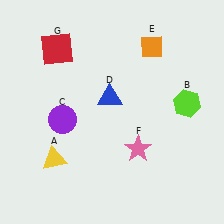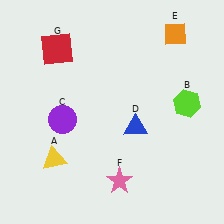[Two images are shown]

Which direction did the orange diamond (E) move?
The orange diamond (E) moved right.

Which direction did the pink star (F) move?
The pink star (F) moved down.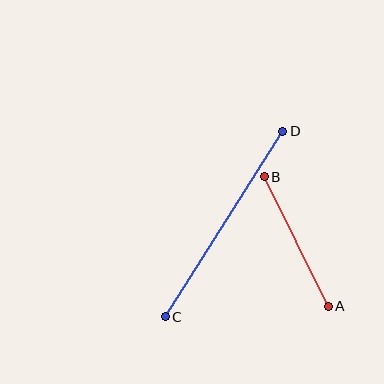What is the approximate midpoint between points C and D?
The midpoint is at approximately (224, 224) pixels.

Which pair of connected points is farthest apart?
Points C and D are farthest apart.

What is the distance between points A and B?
The distance is approximately 145 pixels.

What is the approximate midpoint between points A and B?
The midpoint is at approximately (296, 241) pixels.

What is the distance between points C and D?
The distance is approximately 220 pixels.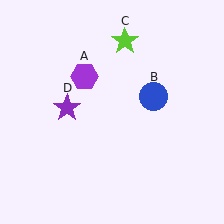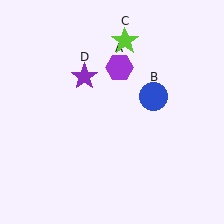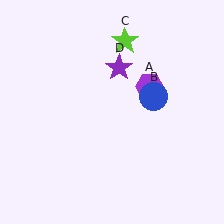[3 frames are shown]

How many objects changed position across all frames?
2 objects changed position: purple hexagon (object A), purple star (object D).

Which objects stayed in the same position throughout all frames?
Blue circle (object B) and lime star (object C) remained stationary.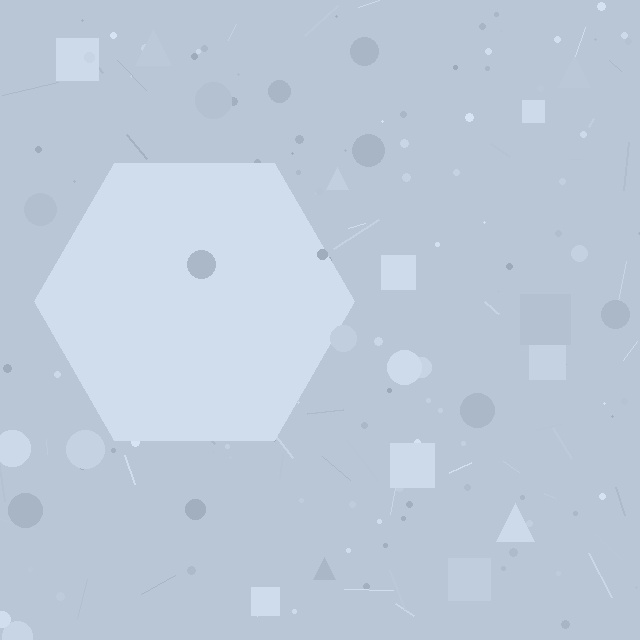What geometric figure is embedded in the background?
A hexagon is embedded in the background.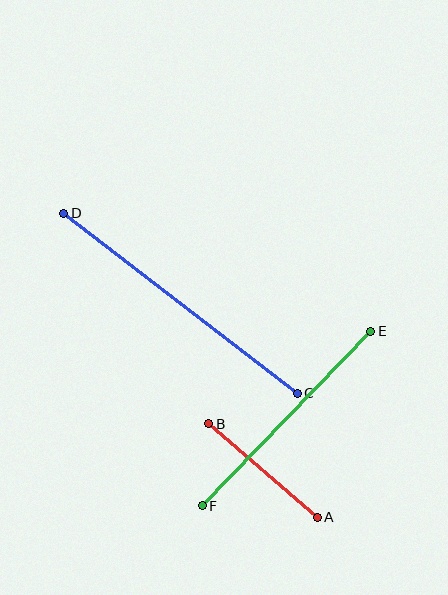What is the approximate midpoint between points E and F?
The midpoint is at approximately (287, 419) pixels.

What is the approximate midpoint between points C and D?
The midpoint is at approximately (181, 303) pixels.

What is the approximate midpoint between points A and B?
The midpoint is at approximately (263, 471) pixels.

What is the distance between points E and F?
The distance is approximately 242 pixels.